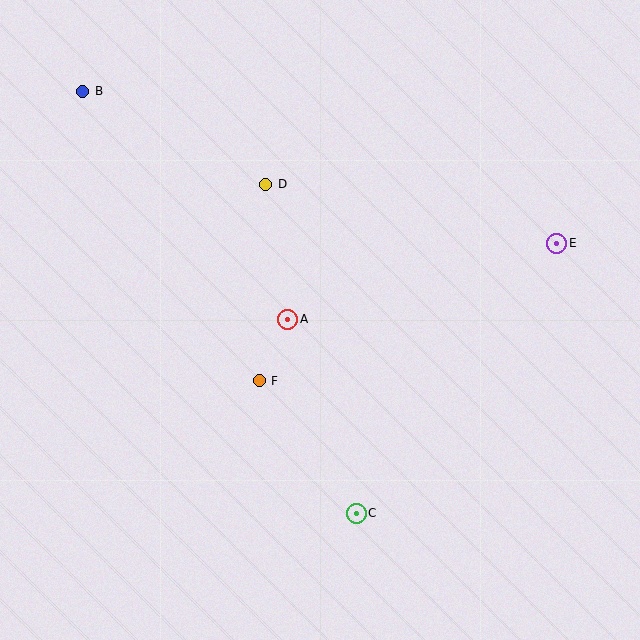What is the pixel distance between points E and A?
The distance between E and A is 280 pixels.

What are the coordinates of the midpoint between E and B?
The midpoint between E and B is at (320, 167).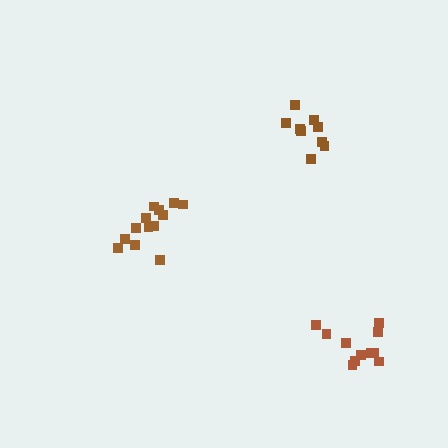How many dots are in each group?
Group 1: 13 dots, Group 2: 9 dots, Group 3: 11 dots (33 total).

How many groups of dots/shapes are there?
There are 3 groups.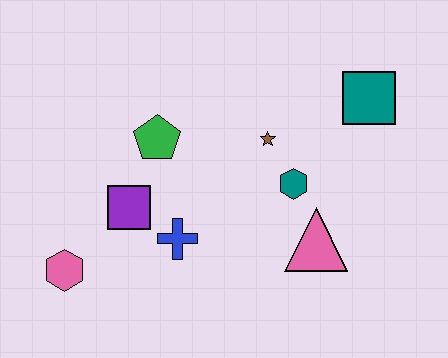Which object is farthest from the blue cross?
The teal square is farthest from the blue cross.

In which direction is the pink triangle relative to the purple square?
The pink triangle is to the right of the purple square.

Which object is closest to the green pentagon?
The purple square is closest to the green pentagon.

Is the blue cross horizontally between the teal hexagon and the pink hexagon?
Yes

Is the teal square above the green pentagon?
Yes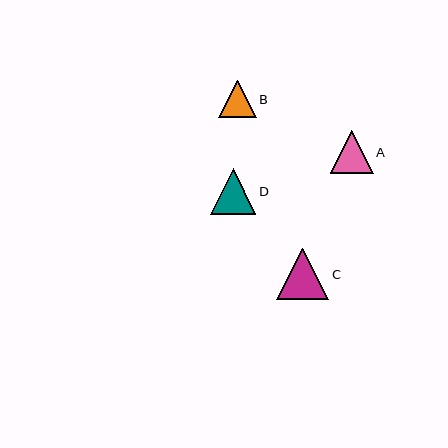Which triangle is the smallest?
Triangle B is the smallest with a size of approximately 37 pixels.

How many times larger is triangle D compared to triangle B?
Triangle D is approximately 1.2 times the size of triangle B.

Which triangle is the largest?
Triangle C is the largest with a size of approximately 52 pixels.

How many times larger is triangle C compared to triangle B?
Triangle C is approximately 1.4 times the size of triangle B.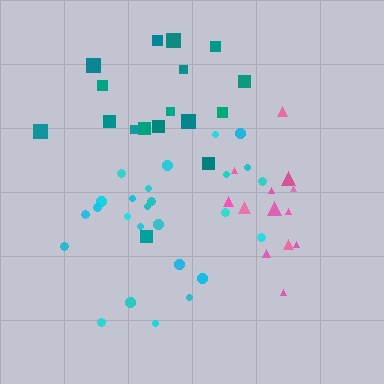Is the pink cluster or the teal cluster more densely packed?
Pink.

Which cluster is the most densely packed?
Pink.